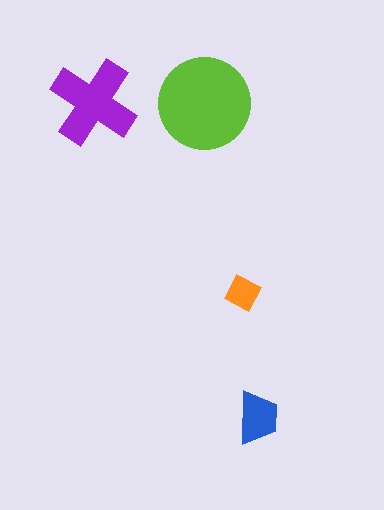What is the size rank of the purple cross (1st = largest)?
2nd.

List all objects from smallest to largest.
The orange square, the blue trapezoid, the purple cross, the lime circle.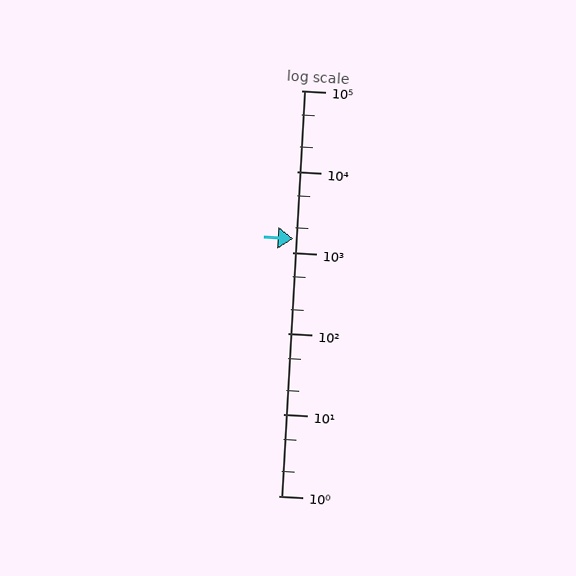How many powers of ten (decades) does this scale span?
The scale spans 5 decades, from 1 to 100000.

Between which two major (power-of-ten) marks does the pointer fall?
The pointer is between 1000 and 10000.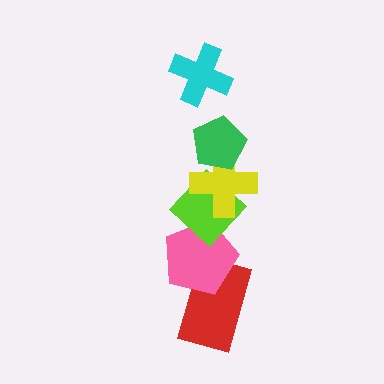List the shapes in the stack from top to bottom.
From top to bottom: the cyan cross, the green pentagon, the yellow cross, the lime diamond, the pink pentagon, the red rectangle.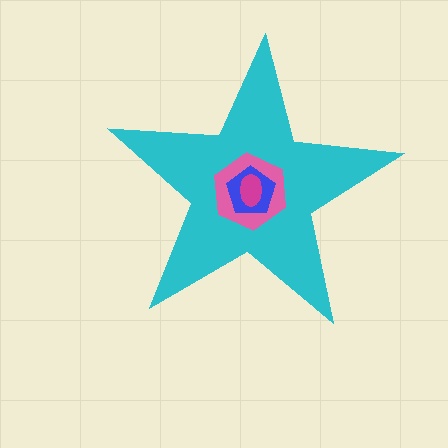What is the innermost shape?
The magenta ellipse.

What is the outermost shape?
The cyan star.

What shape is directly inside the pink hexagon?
The blue pentagon.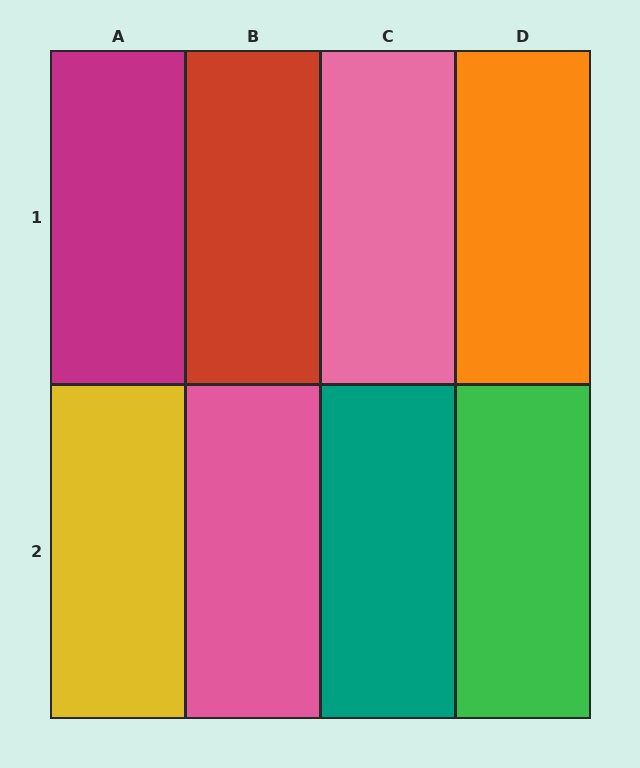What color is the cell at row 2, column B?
Pink.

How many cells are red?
1 cell is red.